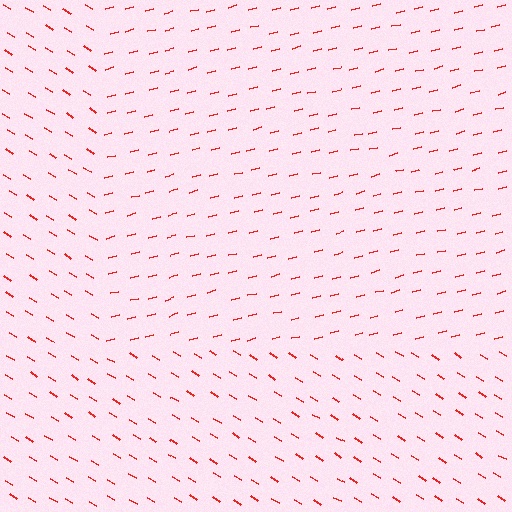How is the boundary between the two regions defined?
The boundary is defined purely by a change in line orientation (approximately 45 degrees difference). All lines are the same color and thickness.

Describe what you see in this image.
The image is filled with small red line segments. A rectangle region in the image has lines oriented differently from the surrounding lines, creating a visible texture boundary.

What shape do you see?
I see a rectangle.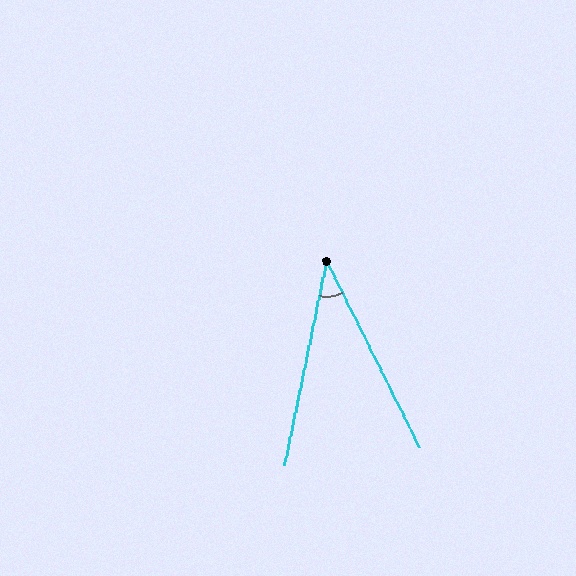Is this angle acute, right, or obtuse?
It is acute.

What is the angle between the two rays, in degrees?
Approximately 38 degrees.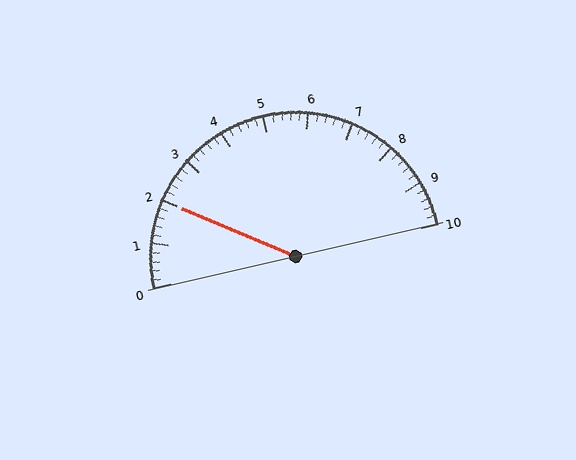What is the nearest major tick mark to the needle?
The nearest major tick mark is 2.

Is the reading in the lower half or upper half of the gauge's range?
The reading is in the lower half of the range (0 to 10).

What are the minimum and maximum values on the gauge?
The gauge ranges from 0 to 10.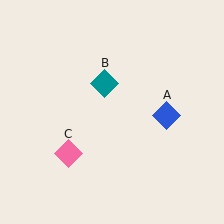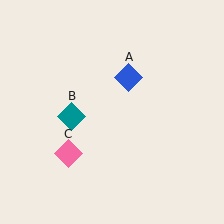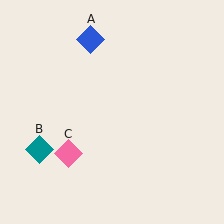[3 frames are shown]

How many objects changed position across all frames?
2 objects changed position: blue diamond (object A), teal diamond (object B).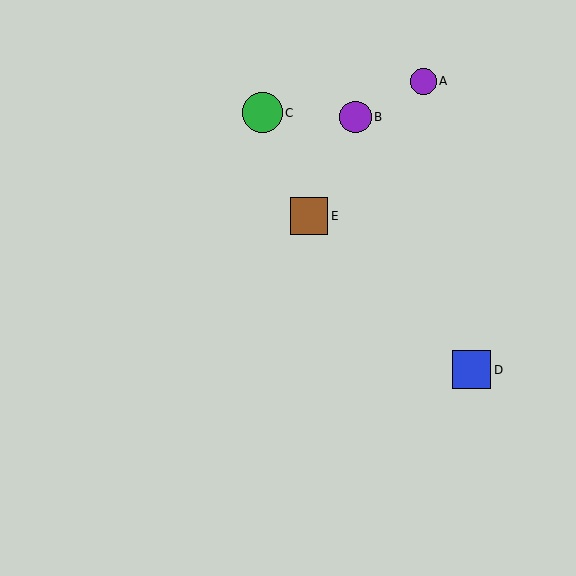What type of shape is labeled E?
Shape E is a brown square.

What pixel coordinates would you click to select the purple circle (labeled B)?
Click at (355, 117) to select the purple circle B.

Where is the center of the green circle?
The center of the green circle is at (263, 113).